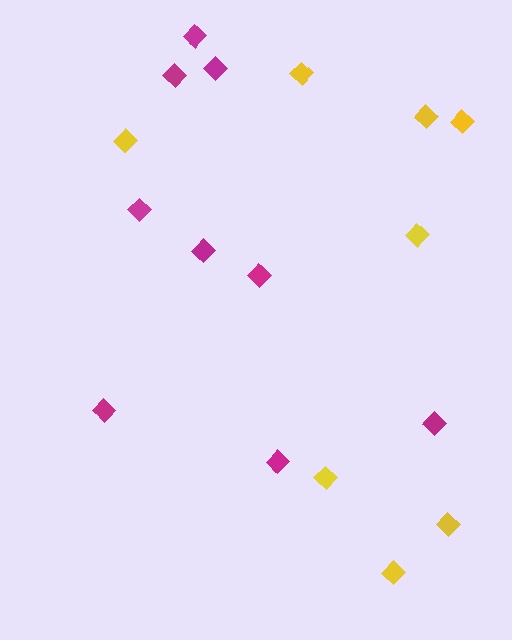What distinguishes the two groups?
There are 2 groups: one group of yellow diamonds (8) and one group of magenta diamonds (9).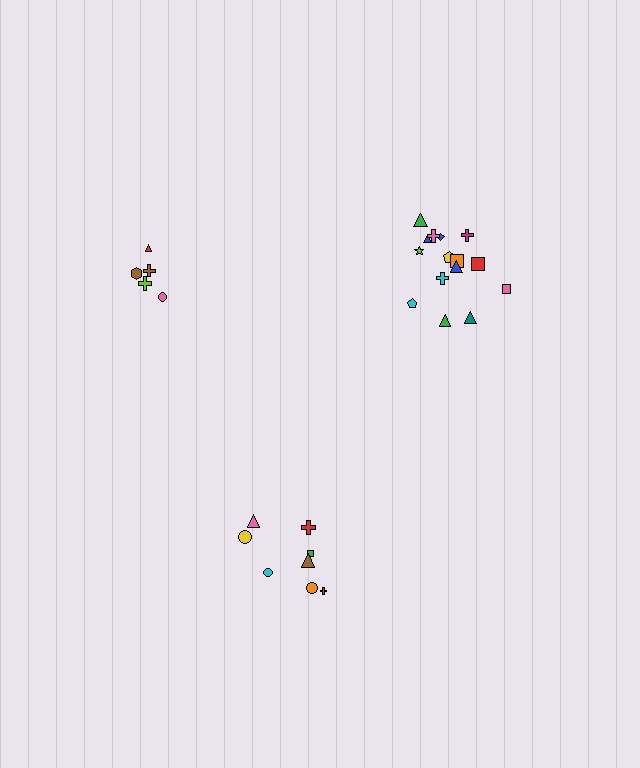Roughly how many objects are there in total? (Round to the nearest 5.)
Roughly 30 objects in total.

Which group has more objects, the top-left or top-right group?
The top-right group.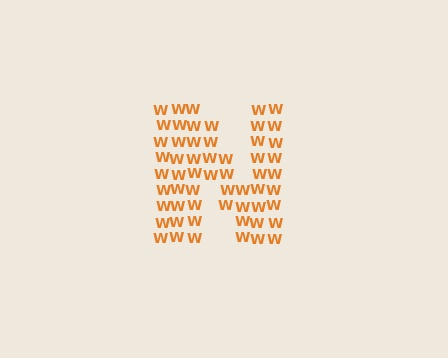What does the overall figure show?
The overall figure shows the letter N.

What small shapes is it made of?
It is made of small letter W's.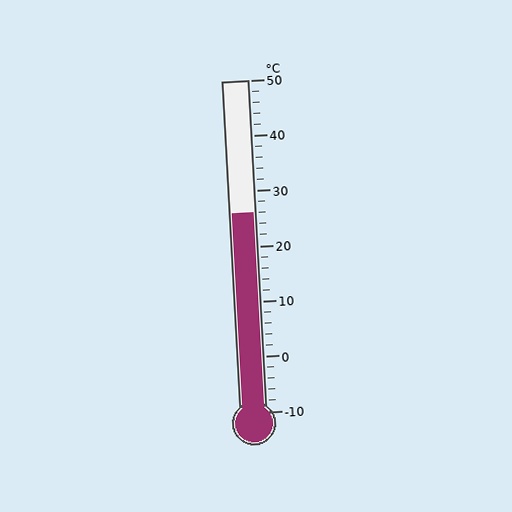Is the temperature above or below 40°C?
The temperature is below 40°C.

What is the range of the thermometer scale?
The thermometer scale ranges from -10°C to 50°C.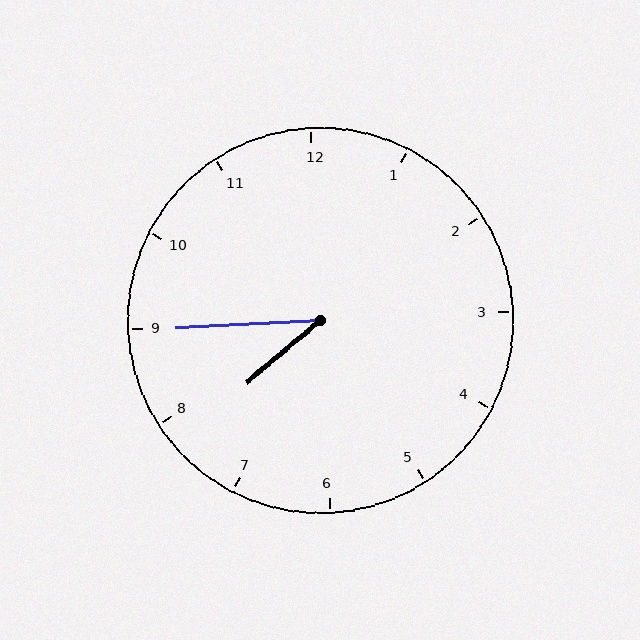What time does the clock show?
7:45.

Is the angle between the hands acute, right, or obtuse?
It is acute.